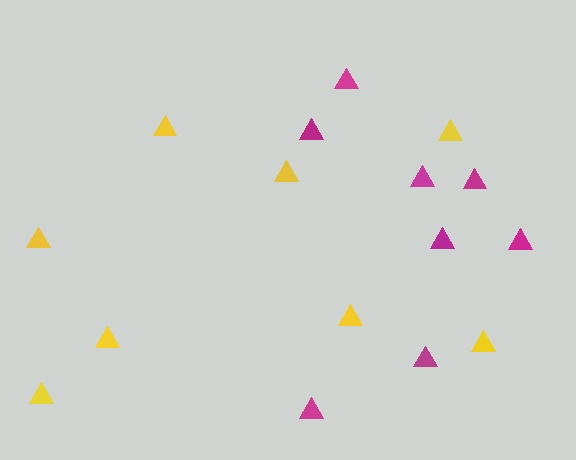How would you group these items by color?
There are 2 groups: one group of magenta triangles (8) and one group of yellow triangles (8).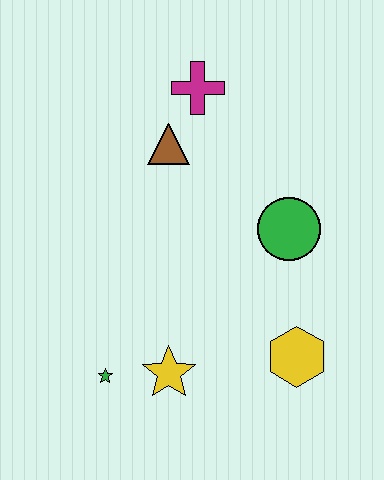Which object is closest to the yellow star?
The green star is closest to the yellow star.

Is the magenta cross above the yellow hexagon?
Yes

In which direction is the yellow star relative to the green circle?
The yellow star is below the green circle.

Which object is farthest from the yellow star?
The magenta cross is farthest from the yellow star.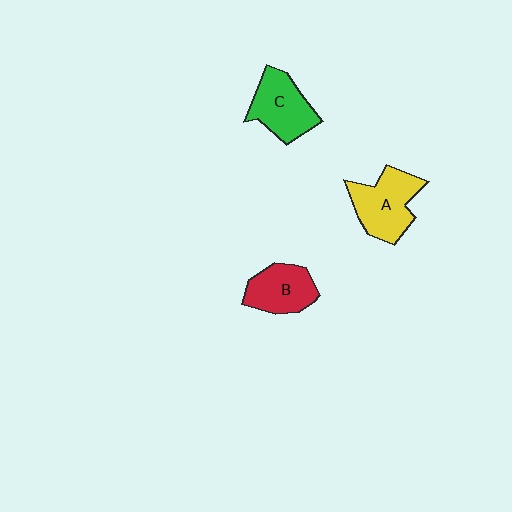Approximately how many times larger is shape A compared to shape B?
Approximately 1.3 times.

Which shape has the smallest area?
Shape B (red).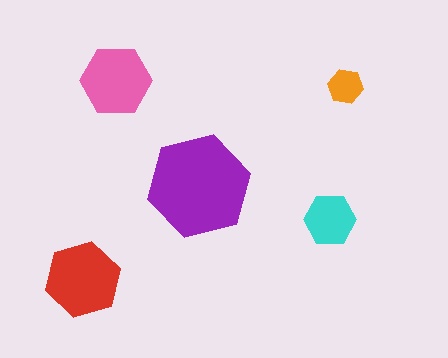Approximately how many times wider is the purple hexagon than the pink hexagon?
About 1.5 times wider.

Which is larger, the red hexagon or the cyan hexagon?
The red one.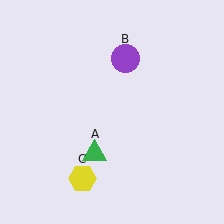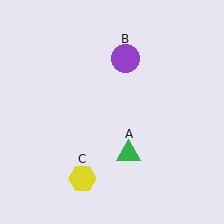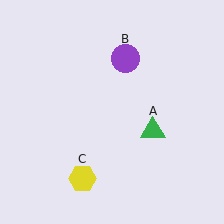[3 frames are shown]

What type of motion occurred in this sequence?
The green triangle (object A) rotated counterclockwise around the center of the scene.